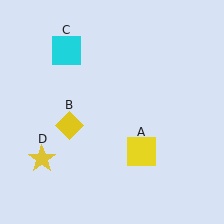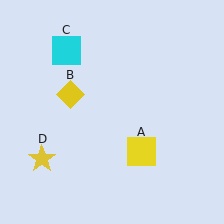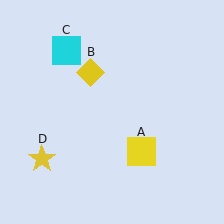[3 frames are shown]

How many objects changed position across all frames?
1 object changed position: yellow diamond (object B).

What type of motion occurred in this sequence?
The yellow diamond (object B) rotated clockwise around the center of the scene.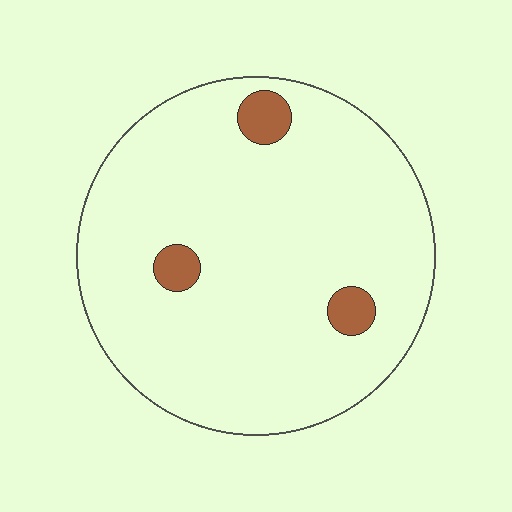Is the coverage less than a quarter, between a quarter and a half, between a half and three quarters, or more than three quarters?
Less than a quarter.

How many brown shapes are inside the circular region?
3.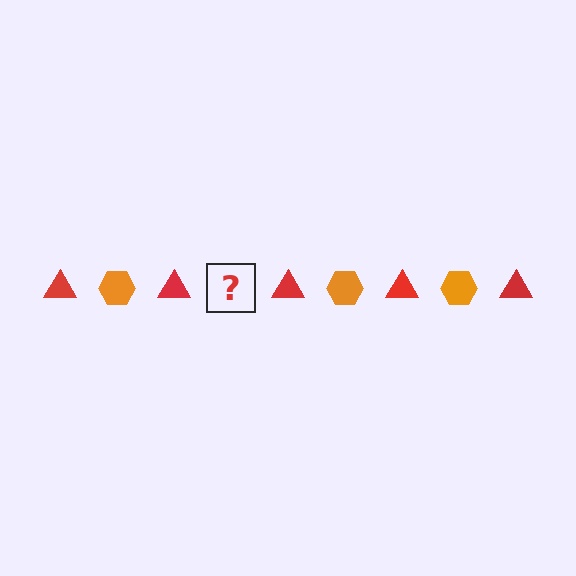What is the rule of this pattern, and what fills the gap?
The rule is that the pattern alternates between red triangle and orange hexagon. The gap should be filled with an orange hexagon.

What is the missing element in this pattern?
The missing element is an orange hexagon.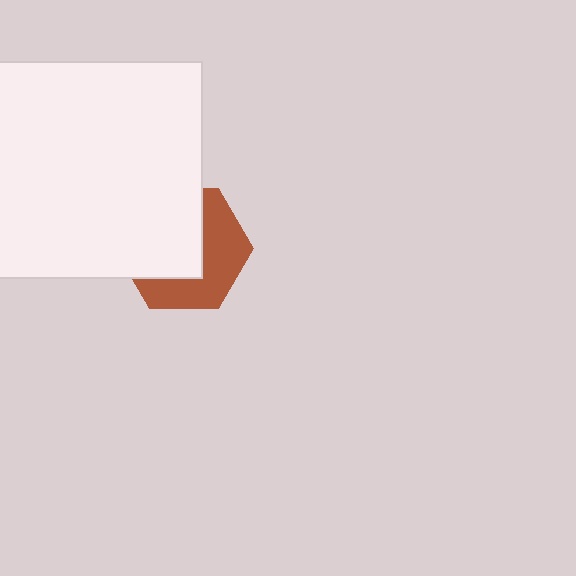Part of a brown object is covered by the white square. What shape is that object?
It is a hexagon.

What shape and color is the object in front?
The object in front is a white square.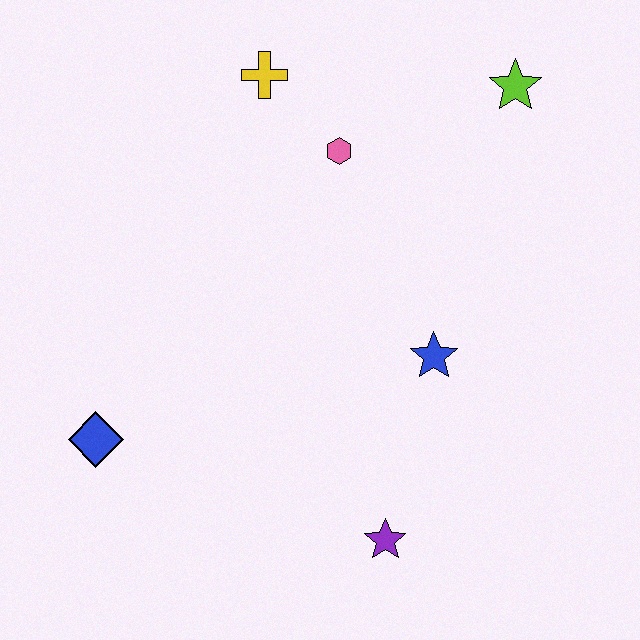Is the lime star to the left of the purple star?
No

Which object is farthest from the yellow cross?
The purple star is farthest from the yellow cross.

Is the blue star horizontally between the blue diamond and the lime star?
Yes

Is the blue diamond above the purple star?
Yes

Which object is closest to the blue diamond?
The purple star is closest to the blue diamond.